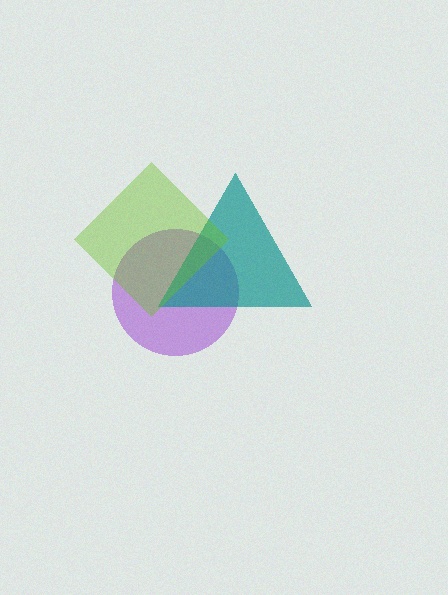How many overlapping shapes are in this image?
There are 3 overlapping shapes in the image.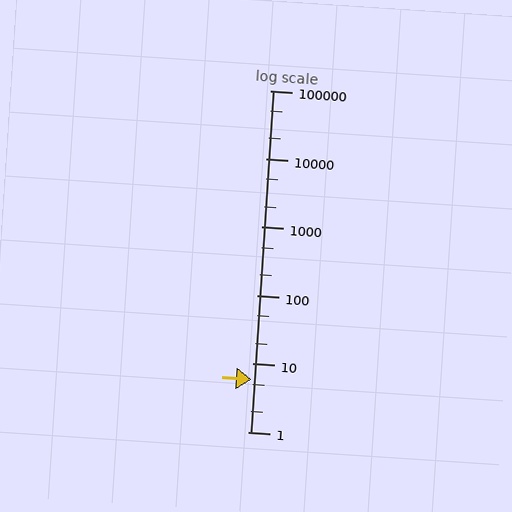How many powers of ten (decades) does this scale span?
The scale spans 5 decades, from 1 to 100000.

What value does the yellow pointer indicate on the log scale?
The pointer indicates approximately 5.9.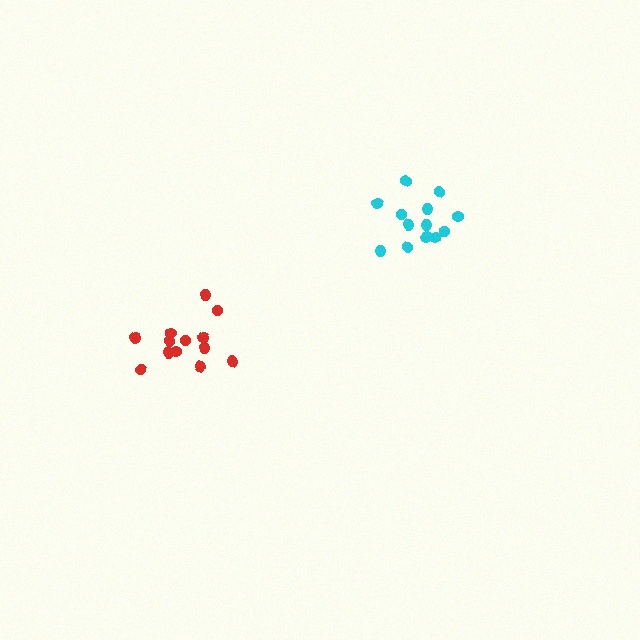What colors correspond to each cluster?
The clusters are colored: red, cyan.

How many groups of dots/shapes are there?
There are 2 groups.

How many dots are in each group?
Group 1: 13 dots, Group 2: 13 dots (26 total).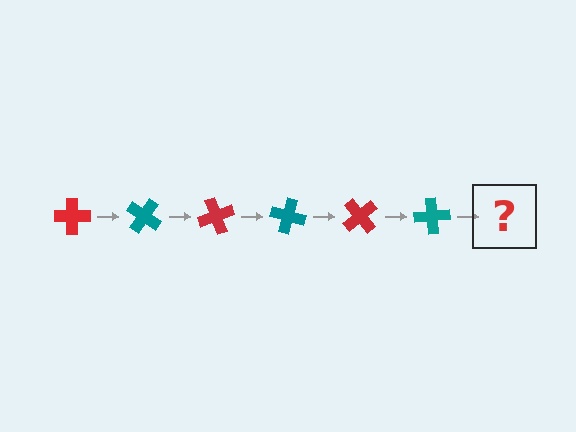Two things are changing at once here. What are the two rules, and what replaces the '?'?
The two rules are that it rotates 35 degrees each step and the color cycles through red and teal. The '?' should be a red cross, rotated 210 degrees from the start.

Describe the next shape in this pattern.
It should be a red cross, rotated 210 degrees from the start.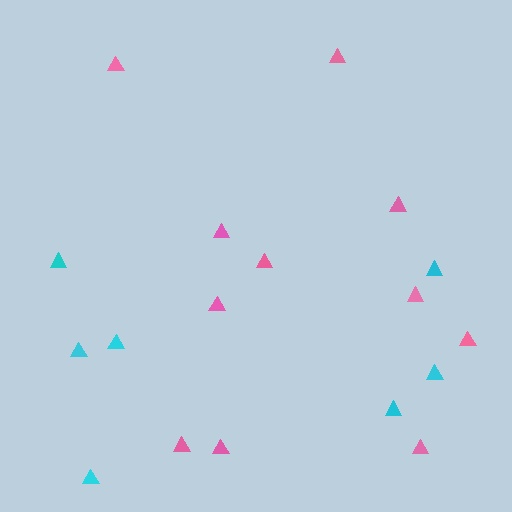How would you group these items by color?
There are 2 groups: one group of pink triangles (11) and one group of cyan triangles (7).